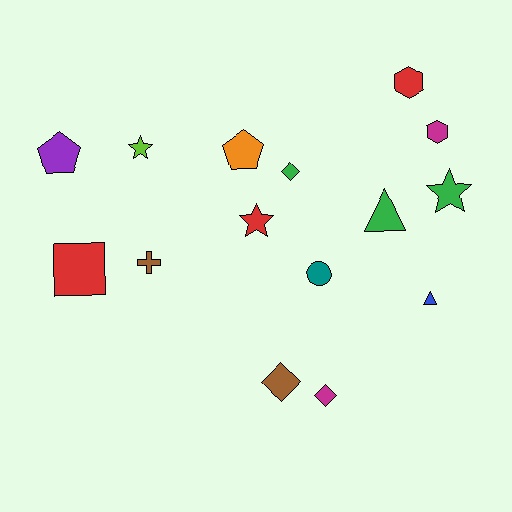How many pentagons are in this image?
There are 2 pentagons.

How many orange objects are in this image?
There is 1 orange object.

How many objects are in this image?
There are 15 objects.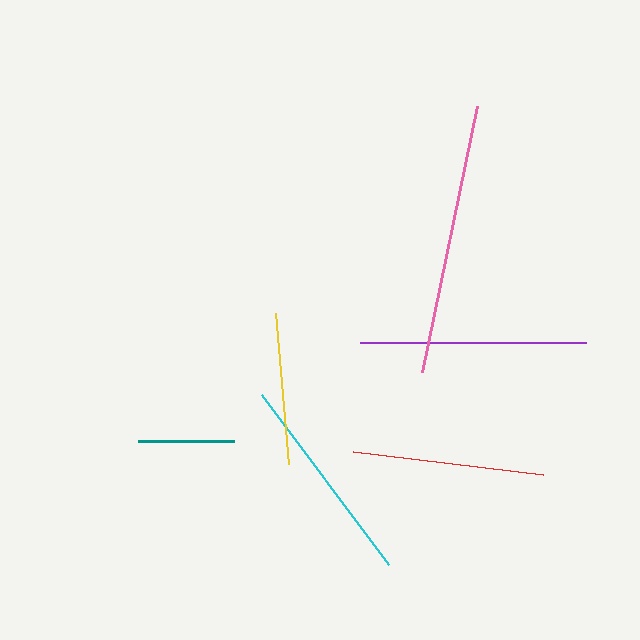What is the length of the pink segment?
The pink segment is approximately 272 pixels long.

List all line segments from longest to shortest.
From longest to shortest: pink, purple, cyan, red, yellow, teal.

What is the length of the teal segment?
The teal segment is approximately 96 pixels long.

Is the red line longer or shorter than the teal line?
The red line is longer than the teal line.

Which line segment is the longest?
The pink line is the longest at approximately 272 pixels.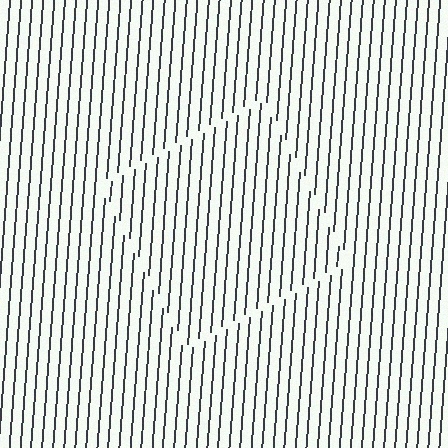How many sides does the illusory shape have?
4 sides — the line-ends trace a square.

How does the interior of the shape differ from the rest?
The interior of the shape contains the same grating, shifted by half a period — the contour is defined by the phase discontinuity where line-ends from the inner and outer gratings abut.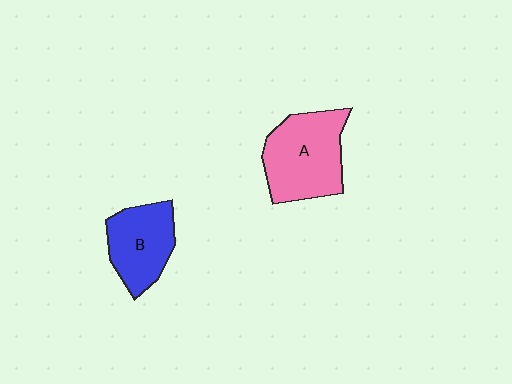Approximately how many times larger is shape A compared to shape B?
Approximately 1.3 times.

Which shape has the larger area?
Shape A (pink).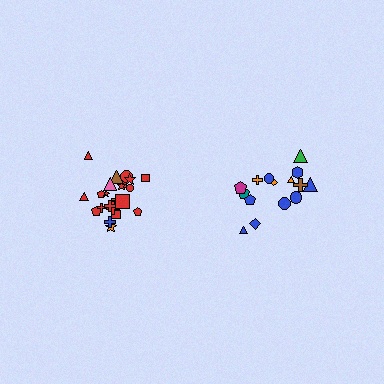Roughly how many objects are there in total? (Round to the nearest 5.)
Roughly 35 objects in total.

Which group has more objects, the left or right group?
The left group.